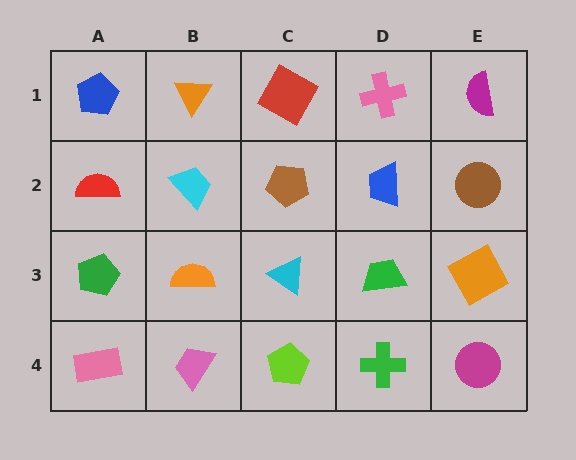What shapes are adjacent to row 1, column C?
A brown pentagon (row 2, column C), an orange triangle (row 1, column B), a pink cross (row 1, column D).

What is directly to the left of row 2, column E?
A blue trapezoid.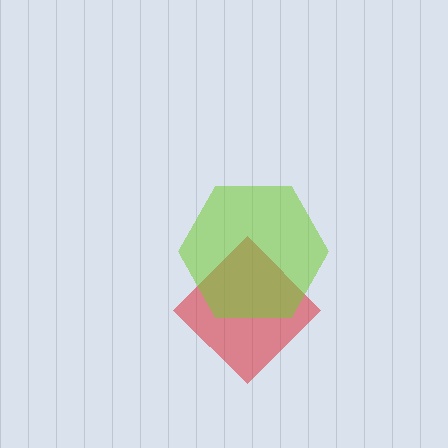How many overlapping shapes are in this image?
There are 2 overlapping shapes in the image.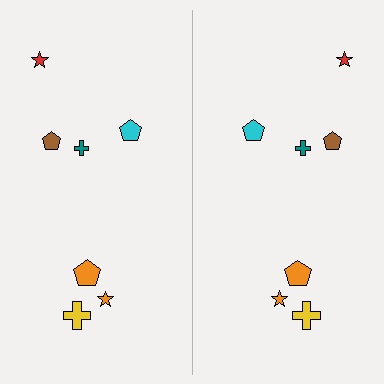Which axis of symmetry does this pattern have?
The pattern has a vertical axis of symmetry running through the center of the image.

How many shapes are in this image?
There are 14 shapes in this image.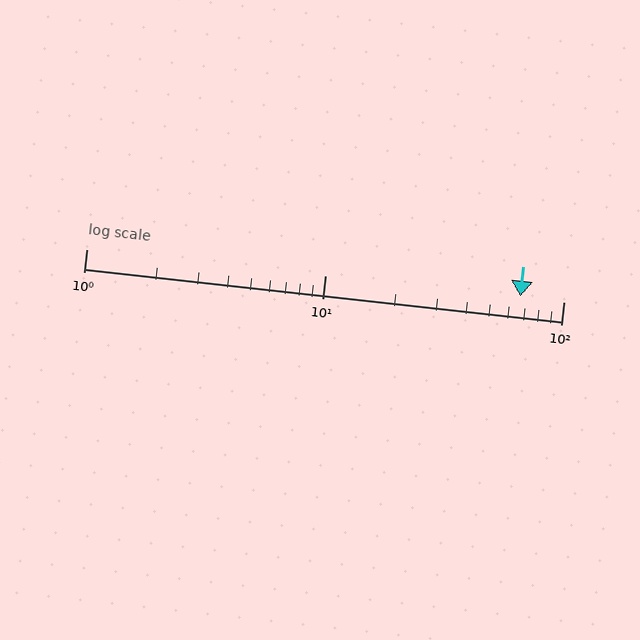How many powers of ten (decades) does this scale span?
The scale spans 2 decades, from 1 to 100.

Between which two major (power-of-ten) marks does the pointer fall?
The pointer is between 10 and 100.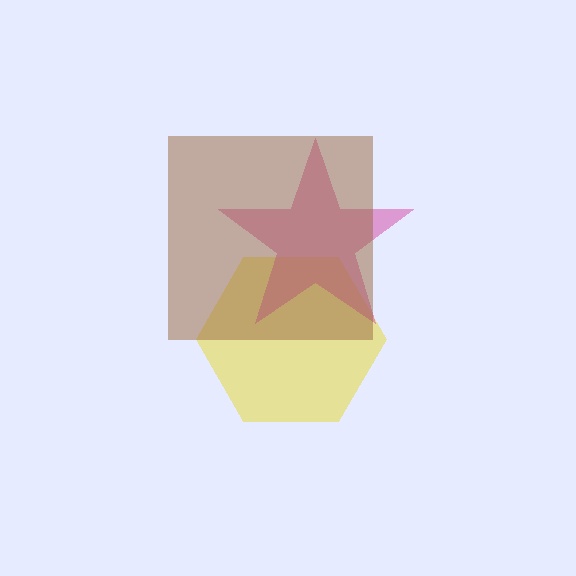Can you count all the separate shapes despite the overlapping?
Yes, there are 3 separate shapes.